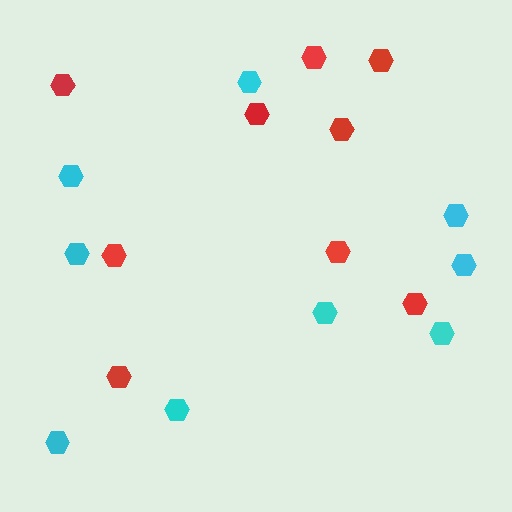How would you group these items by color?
There are 2 groups: one group of red hexagons (9) and one group of cyan hexagons (9).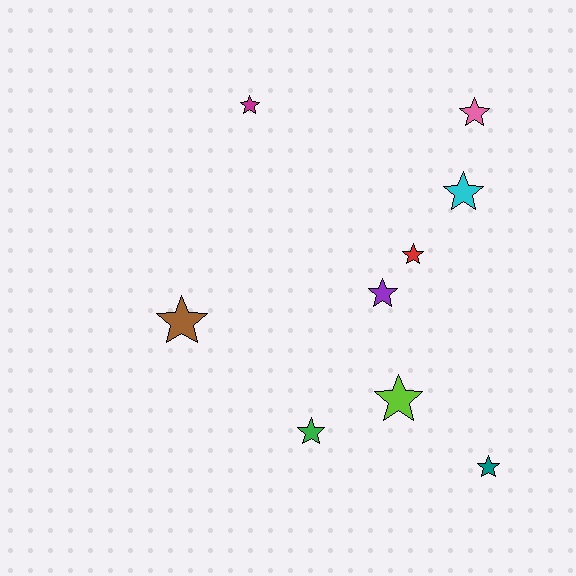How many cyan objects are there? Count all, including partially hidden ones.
There is 1 cyan object.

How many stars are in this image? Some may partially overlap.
There are 9 stars.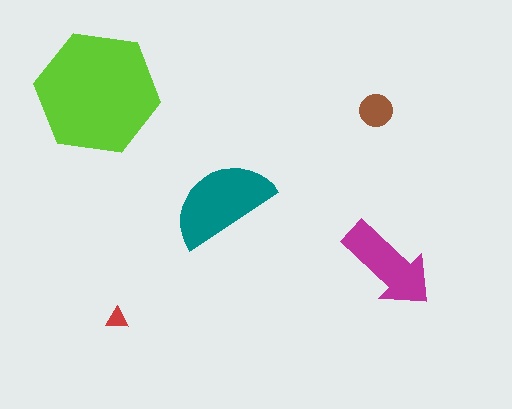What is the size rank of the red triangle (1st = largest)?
5th.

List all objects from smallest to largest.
The red triangle, the brown circle, the magenta arrow, the teal semicircle, the lime hexagon.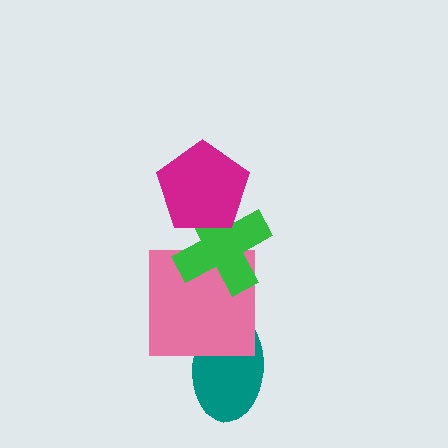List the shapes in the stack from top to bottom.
From top to bottom: the magenta pentagon, the green cross, the pink square, the teal ellipse.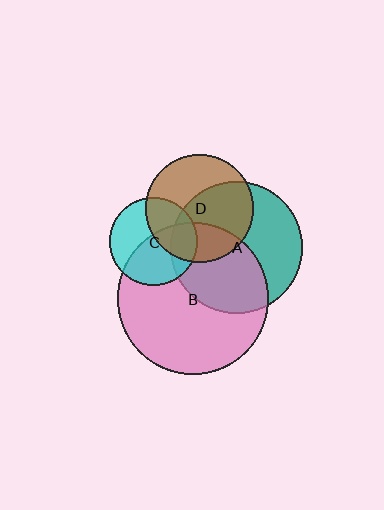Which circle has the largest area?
Circle B (pink).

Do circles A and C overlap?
Yes.